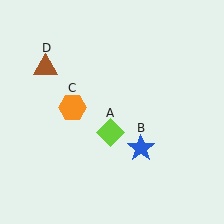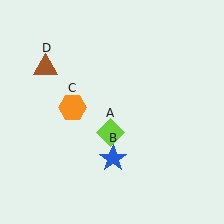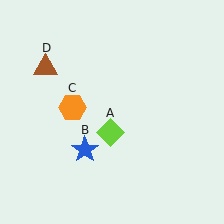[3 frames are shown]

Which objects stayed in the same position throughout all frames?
Lime diamond (object A) and orange hexagon (object C) and brown triangle (object D) remained stationary.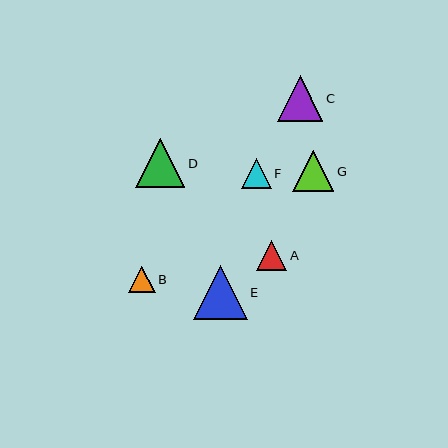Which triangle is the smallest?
Triangle B is the smallest with a size of approximately 27 pixels.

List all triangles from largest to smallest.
From largest to smallest: E, D, C, G, A, F, B.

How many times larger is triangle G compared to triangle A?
Triangle G is approximately 1.3 times the size of triangle A.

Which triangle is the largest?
Triangle E is the largest with a size of approximately 54 pixels.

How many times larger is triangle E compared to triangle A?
Triangle E is approximately 1.8 times the size of triangle A.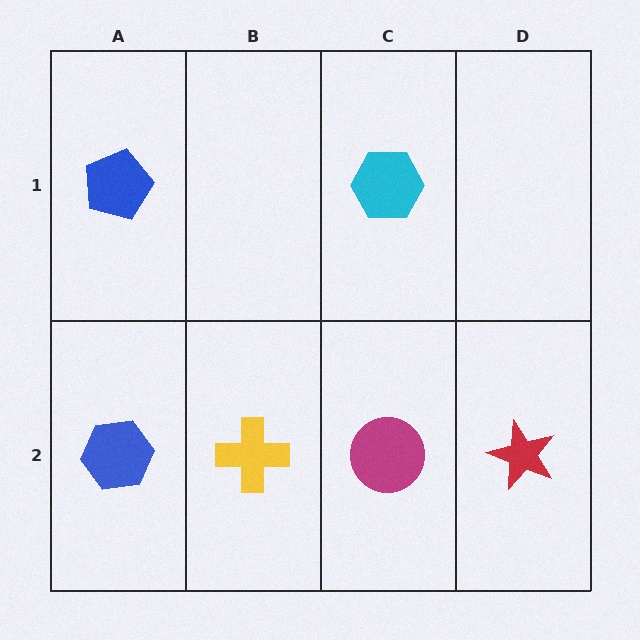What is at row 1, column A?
A blue pentagon.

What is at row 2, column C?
A magenta circle.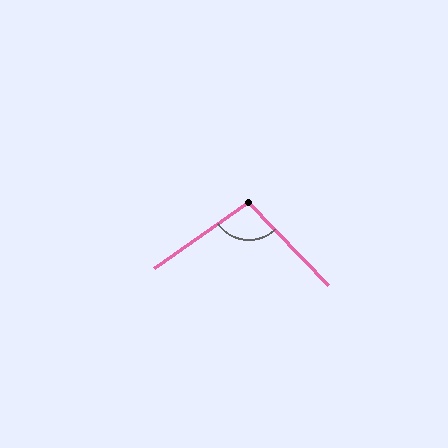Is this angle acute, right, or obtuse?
It is obtuse.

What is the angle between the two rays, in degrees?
Approximately 99 degrees.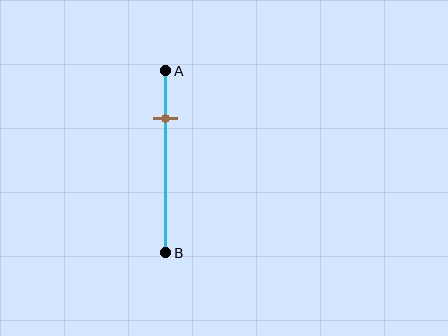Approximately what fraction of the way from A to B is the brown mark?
The brown mark is approximately 25% of the way from A to B.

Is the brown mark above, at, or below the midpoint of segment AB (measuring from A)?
The brown mark is above the midpoint of segment AB.